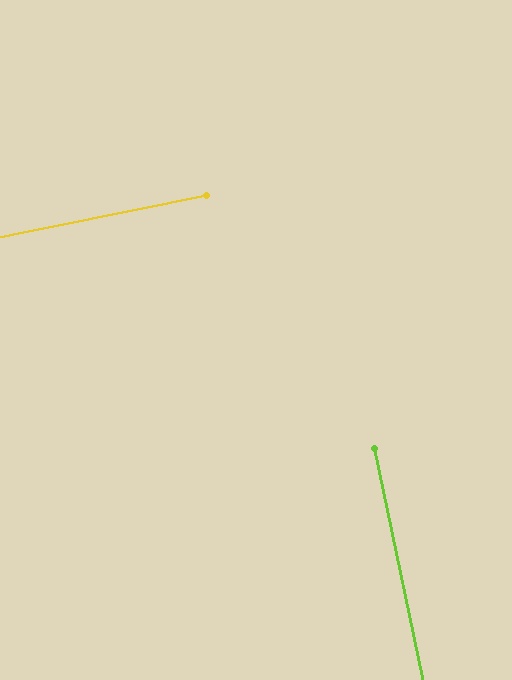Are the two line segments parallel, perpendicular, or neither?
Perpendicular — they meet at approximately 90°.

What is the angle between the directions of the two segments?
Approximately 90 degrees.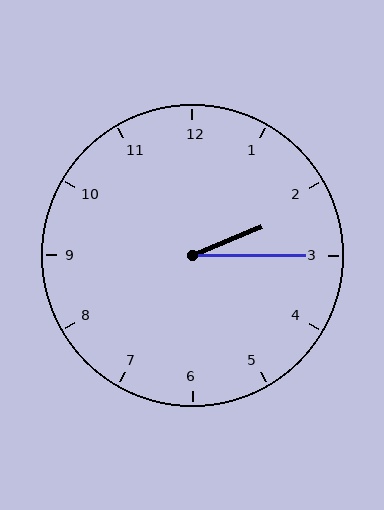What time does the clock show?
2:15.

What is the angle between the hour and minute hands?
Approximately 22 degrees.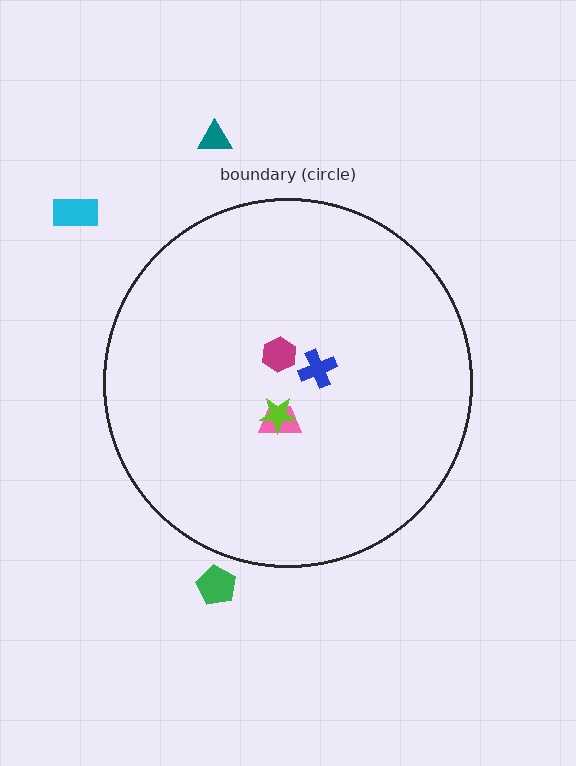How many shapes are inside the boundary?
4 inside, 3 outside.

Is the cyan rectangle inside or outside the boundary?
Outside.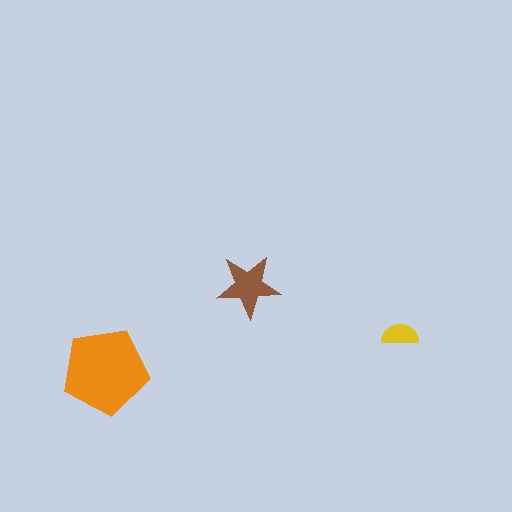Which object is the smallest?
The yellow semicircle.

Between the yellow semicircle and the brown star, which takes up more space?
The brown star.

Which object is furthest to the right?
The yellow semicircle is rightmost.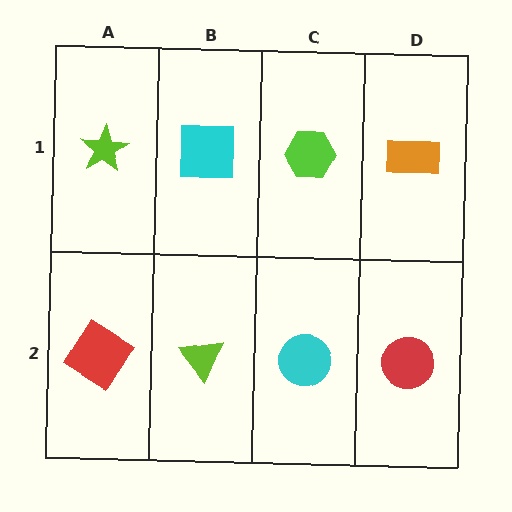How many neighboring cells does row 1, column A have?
2.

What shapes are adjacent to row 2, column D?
An orange rectangle (row 1, column D), a cyan circle (row 2, column C).